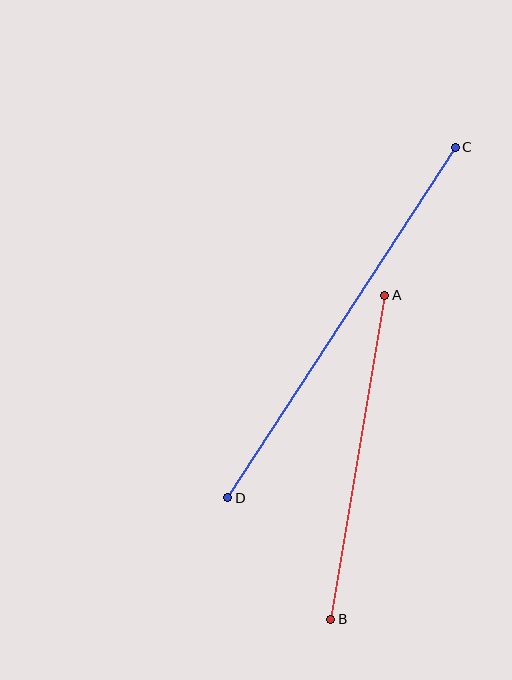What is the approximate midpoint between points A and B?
The midpoint is at approximately (358, 457) pixels.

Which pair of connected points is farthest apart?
Points C and D are farthest apart.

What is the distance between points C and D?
The distance is approximately 418 pixels.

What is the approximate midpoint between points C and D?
The midpoint is at approximately (342, 322) pixels.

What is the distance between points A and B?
The distance is approximately 328 pixels.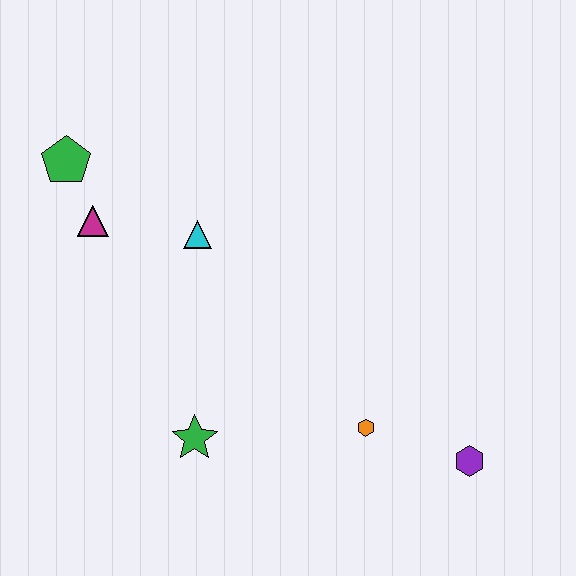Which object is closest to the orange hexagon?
The purple hexagon is closest to the orange hexagon.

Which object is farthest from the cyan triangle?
The purple hexagon is farthest from the cyan triangle.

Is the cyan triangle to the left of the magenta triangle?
No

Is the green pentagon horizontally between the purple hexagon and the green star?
No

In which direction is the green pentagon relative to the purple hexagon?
The green pentagon is to the left of the purple hexagon.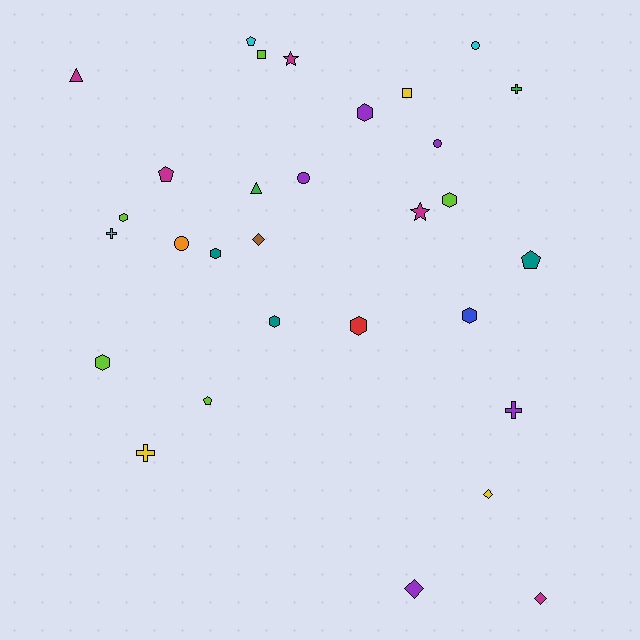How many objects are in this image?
There are 30 objects.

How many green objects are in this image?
There are 2 green objects.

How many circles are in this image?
There are 4 circles.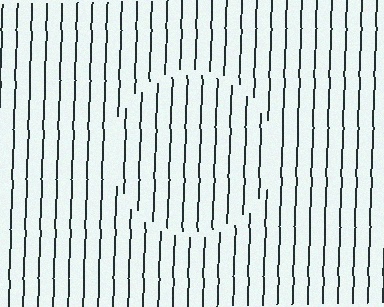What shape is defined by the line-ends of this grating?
An illusory circle. The interior of the shape contains the same grating, shifted by half a period — the contour is defined by the phase discontinuity where line-ends from the inner and outer gratings abut.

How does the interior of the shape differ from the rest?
The interior of the shape contains the same grating, shifted by half a period — the contour is defined by the phase discontinuity where line-ends from the inner and outer gratings abut.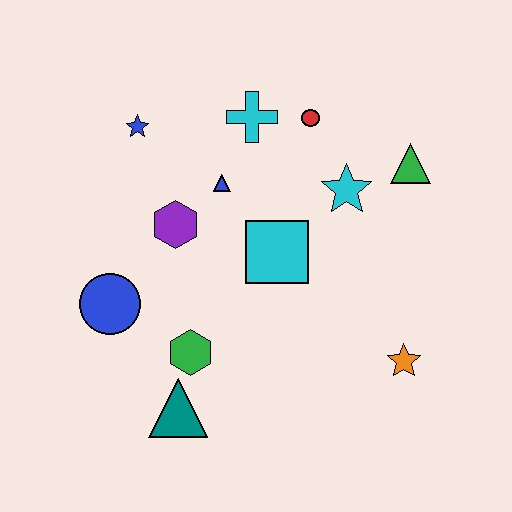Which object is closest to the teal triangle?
The green hexagon is closest to the teal triangle.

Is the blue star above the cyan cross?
No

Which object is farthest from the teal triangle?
The green triangle is farthest from the teal triangle.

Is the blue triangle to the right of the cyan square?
No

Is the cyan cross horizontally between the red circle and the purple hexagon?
Yes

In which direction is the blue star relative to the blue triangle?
The blue star is to the left of the blue triangle.